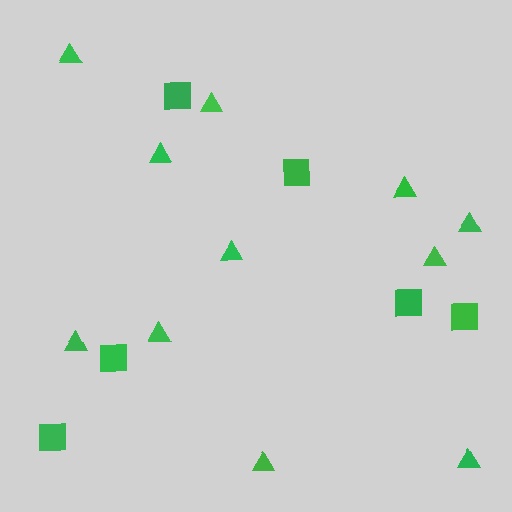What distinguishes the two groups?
There are 2 groups: one group of triangles (11) and one group of squares (6).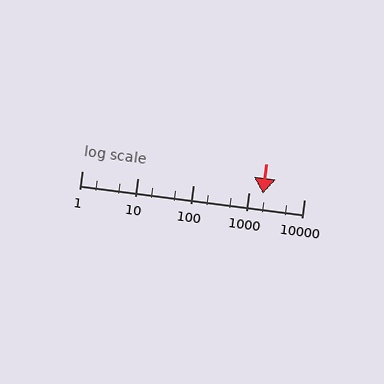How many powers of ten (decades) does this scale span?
The scale spans 4 decades, from 1 to 10000.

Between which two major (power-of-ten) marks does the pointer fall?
The pointer is between 1000 and 10000.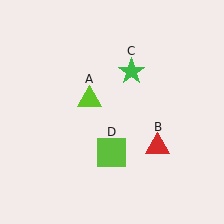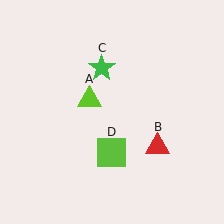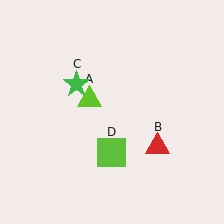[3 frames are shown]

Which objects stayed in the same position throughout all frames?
Lime triangle (object A) and red triangle (object B) and lime square (object D) remained stationary.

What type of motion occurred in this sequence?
The green star (object C) rotated counterclockwise around the center of the scene.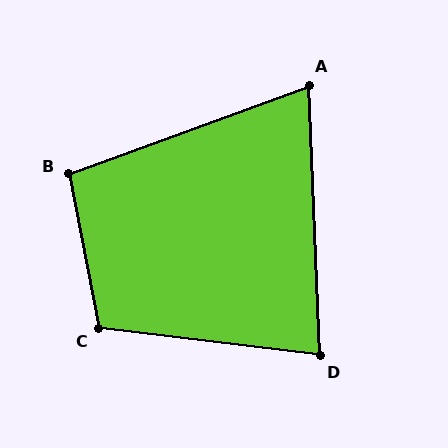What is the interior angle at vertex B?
Approximately 99 degrees (obtuse).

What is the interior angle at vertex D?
Approximately 81 degrees (acute).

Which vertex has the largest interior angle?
C, at approximately 108 degrees.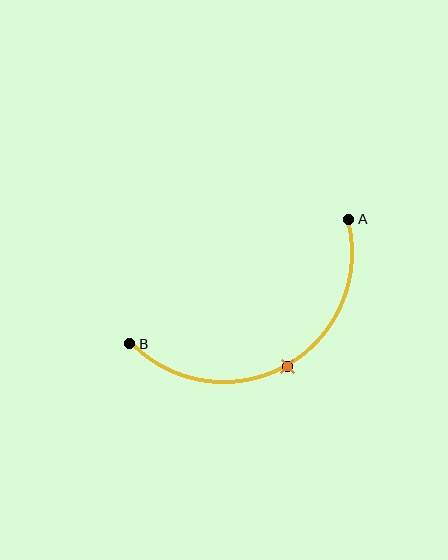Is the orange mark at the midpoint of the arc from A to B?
Yes. The orange mark lies on the arc at equal arc-length from both A and B — it is the arc midpoint.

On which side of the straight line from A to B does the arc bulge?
The arc bulges below the straight line connecting A and B.